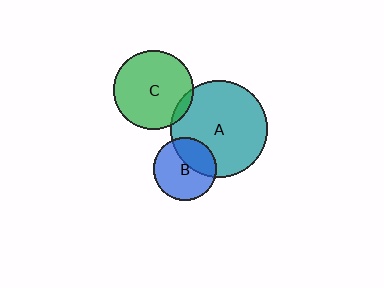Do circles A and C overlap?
Yes.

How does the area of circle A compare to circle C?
Approximately 1.5 times.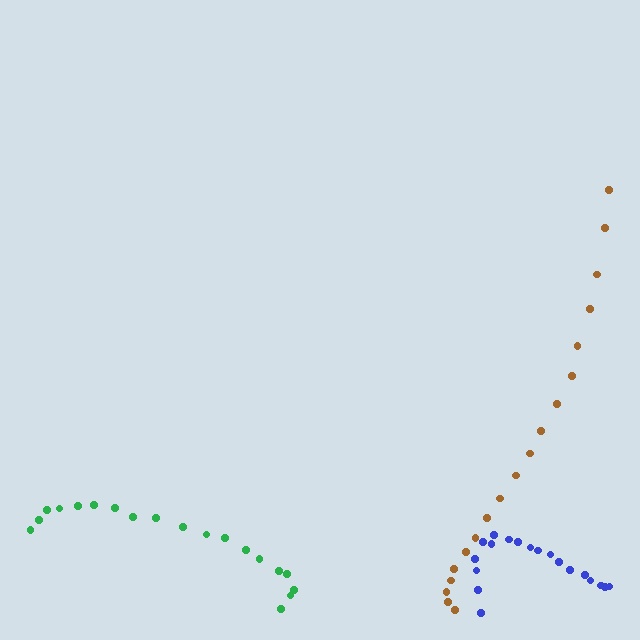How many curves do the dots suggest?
There are 3 distinct paths.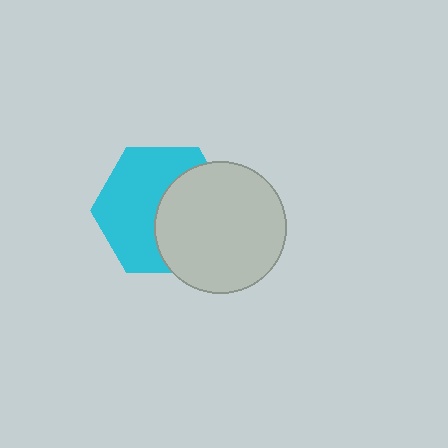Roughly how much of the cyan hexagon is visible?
About half of it is visible (roughly 56%).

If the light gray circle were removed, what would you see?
You would see the complete cyan hexagon.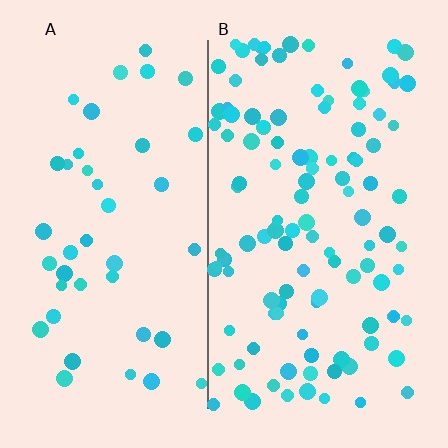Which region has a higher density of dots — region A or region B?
B (the right).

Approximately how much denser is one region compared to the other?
Approximately 2.7× — region B over region A.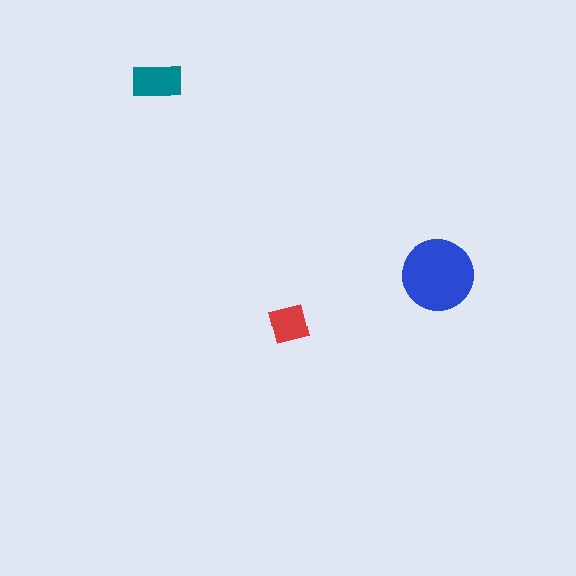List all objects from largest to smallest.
The blue circle, the teal rectangle, the red square.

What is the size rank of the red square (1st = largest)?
3rd.